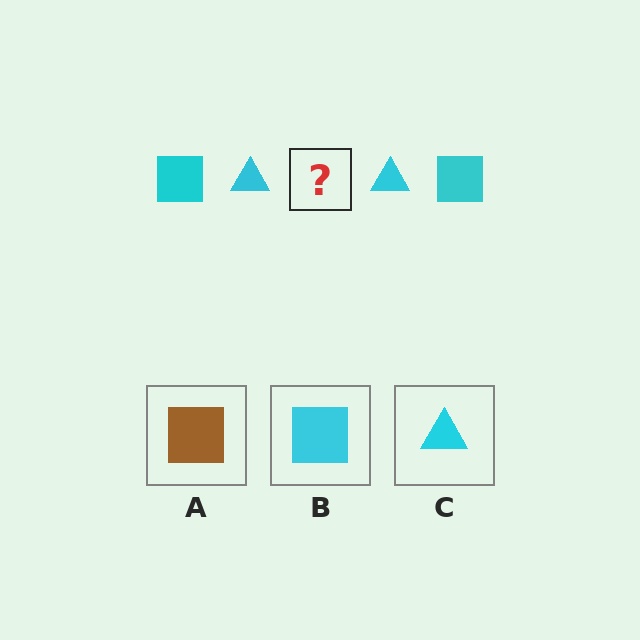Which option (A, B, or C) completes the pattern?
B.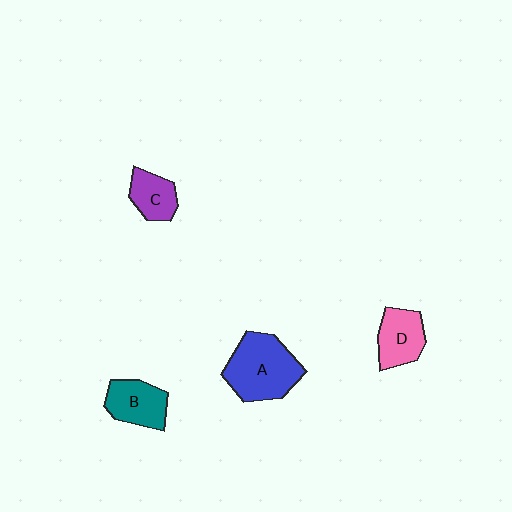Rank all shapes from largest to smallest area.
From largest to smallest: A (blue), B (teal), D (pink), C (purple).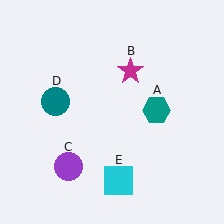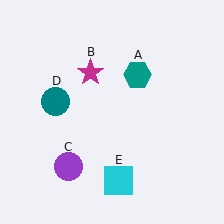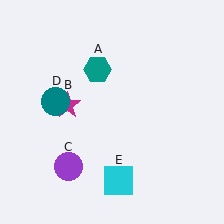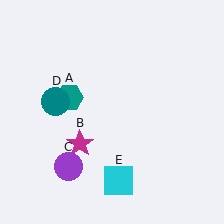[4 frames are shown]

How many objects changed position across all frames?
2 objects changed position: teal hexagon (object A), magenta star (object B).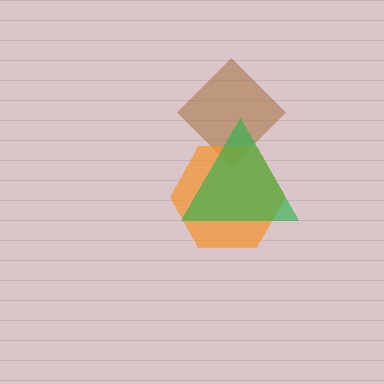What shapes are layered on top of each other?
The layered shapes are: a brown diamond, an orange hexagon, a green triangle.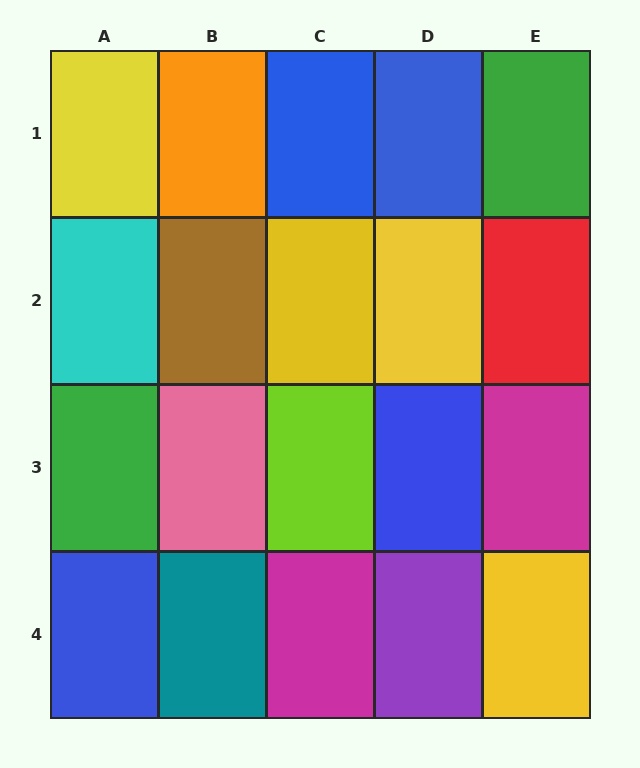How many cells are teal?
1 cell is teal.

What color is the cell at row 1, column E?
Green.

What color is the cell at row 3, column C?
Lime.